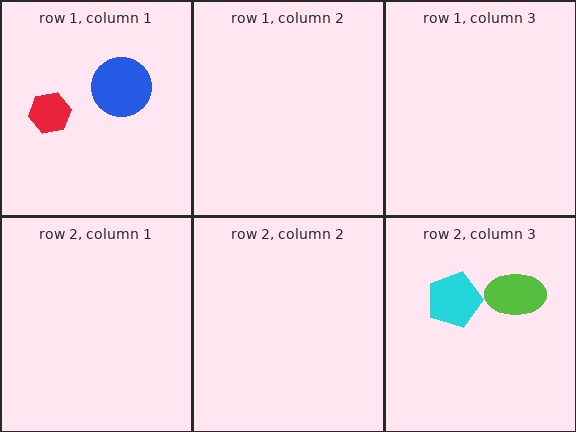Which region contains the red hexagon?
The row 1, column 1 region.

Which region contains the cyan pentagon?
The row 2, column 3 region.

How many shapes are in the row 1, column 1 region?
2.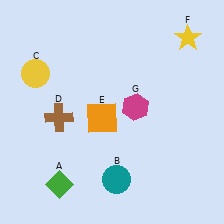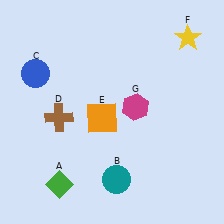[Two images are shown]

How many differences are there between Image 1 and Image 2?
There is 1 difference between the two images.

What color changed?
The circle (C) changed from yellow in Image 1 to blue in Image 2.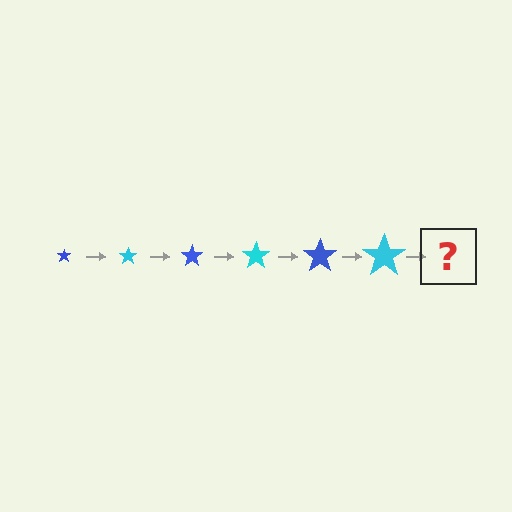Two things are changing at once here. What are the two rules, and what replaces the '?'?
The two rules are that the star grows larger each step and the color cycles through blue and cyan. The '?' should be a blue star, larger than the previous one.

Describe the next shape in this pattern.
It should be a blue star, larger than the previous one.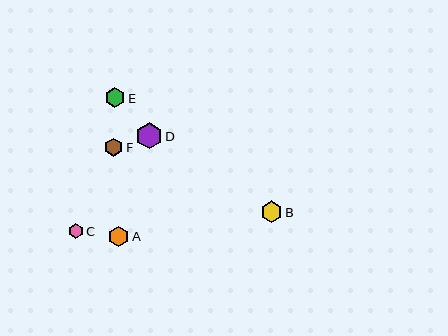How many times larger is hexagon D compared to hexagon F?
Hexagon D is approximately 1.5 times the size of hexagon F.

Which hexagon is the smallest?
Hexagon C is the smallest with a size of approximately 15 pixels.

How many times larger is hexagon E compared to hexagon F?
Hexagon E is approximately 1.1 times the size of hexagon F.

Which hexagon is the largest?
Hexagon D is the largest with a size of approximately 26 pixels.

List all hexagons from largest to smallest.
From largest to smallest: D, B, A, E, F, C.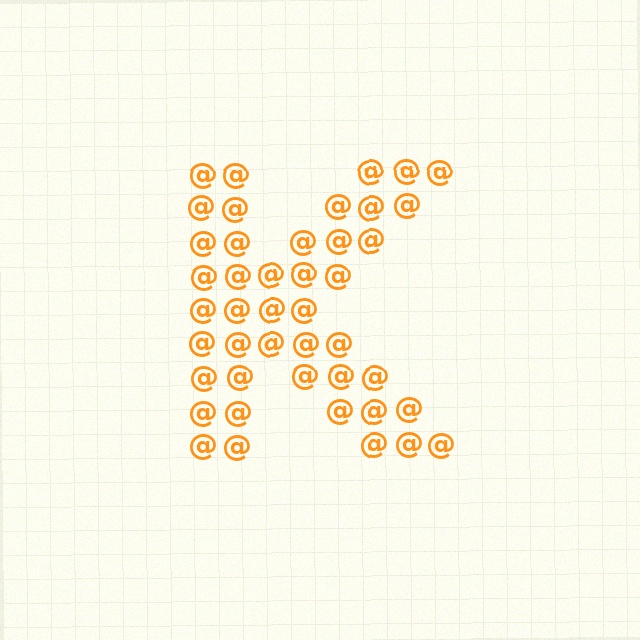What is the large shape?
The large shape is the letter K.